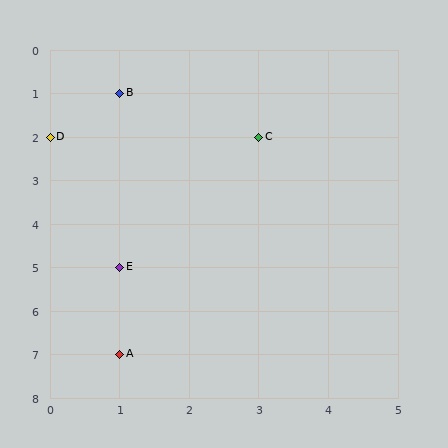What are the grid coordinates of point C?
Point C is at grid coordinates (3, 2).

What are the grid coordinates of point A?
Point A is at grid coordinates (1, 7).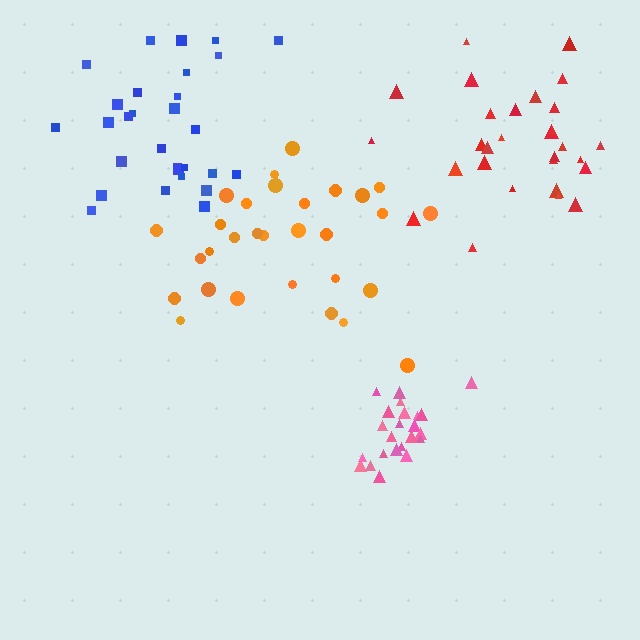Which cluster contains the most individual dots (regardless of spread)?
Orange (31).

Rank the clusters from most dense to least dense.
pink, blue, red, orange.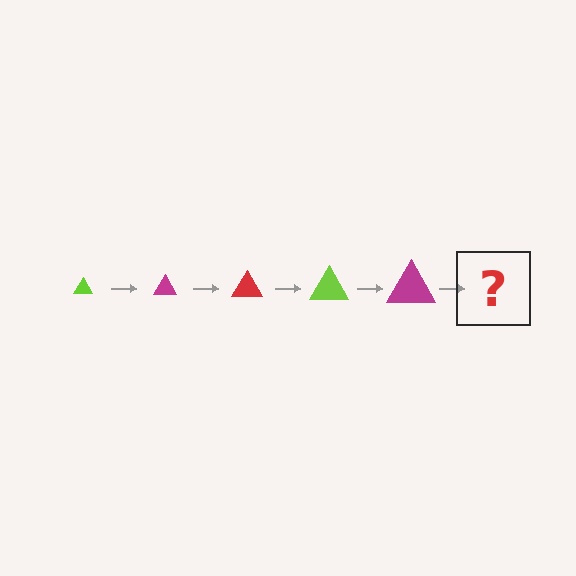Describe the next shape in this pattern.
It should be a red triangle, larger than the previous one.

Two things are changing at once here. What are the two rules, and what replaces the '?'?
The two rules are that the triangle grows larger each step and the color cycles through lime, magenta, and red. The '?' should be a red triangle, larger than the previous one.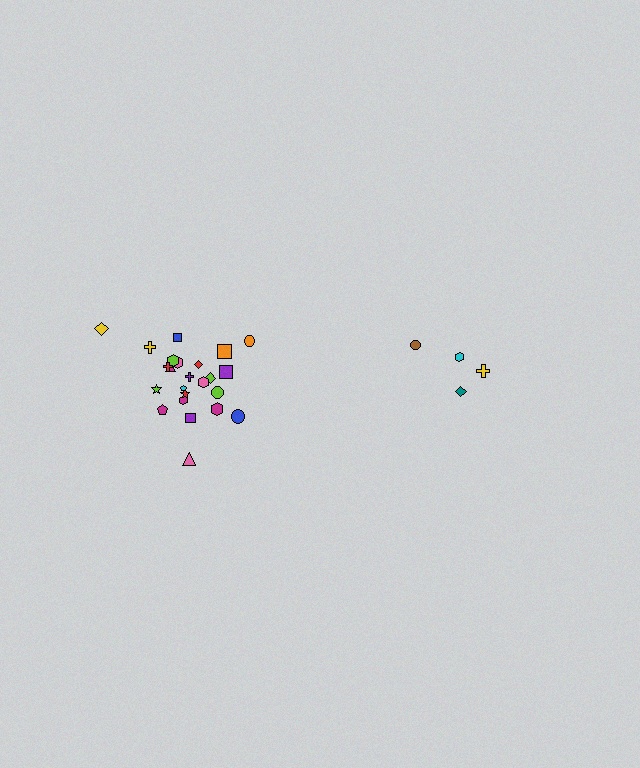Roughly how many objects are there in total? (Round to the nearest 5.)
Roughly 30 objects in total.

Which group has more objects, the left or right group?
The left group.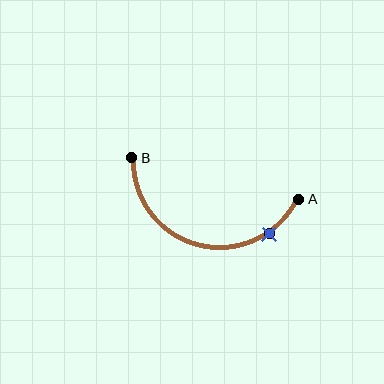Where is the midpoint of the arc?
The arc midpoint is the point on the curve farthest from the straight line joining A and B. It sits below that line.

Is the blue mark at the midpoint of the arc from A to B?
No. The blue mark lies on the arc but is closer to endpoint A. The arc midpoint would be at the point on the curve equidistant along the arc from both A and B.